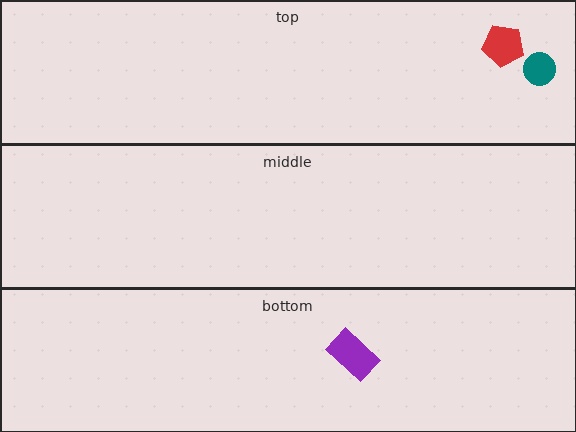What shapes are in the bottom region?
The purple rectangle.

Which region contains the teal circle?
The top region.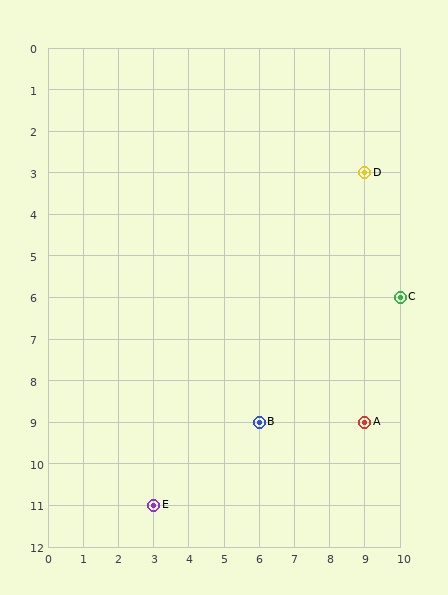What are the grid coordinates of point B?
Point B is at grid coordinates (6, 9).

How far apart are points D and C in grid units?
Points D and C are 1 column and 3 rows apart (about 3.2 grid units diagonally).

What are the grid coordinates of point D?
Point D is at grid coordinates (9, 3).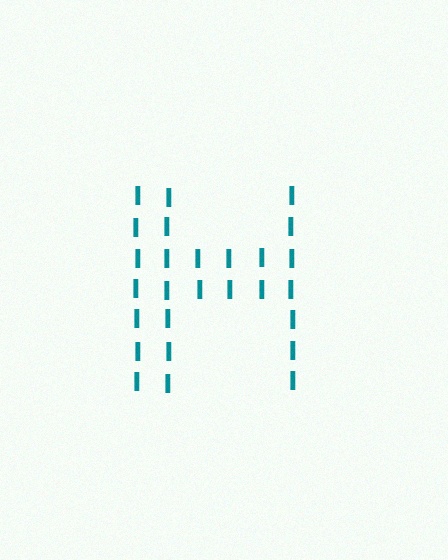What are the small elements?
The small elements are letter I's.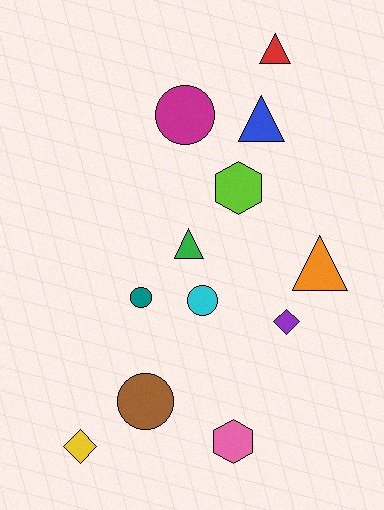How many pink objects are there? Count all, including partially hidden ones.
There is 1 pink object.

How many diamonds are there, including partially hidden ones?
There are 2 diamonds.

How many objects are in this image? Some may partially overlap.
There are 12 objects.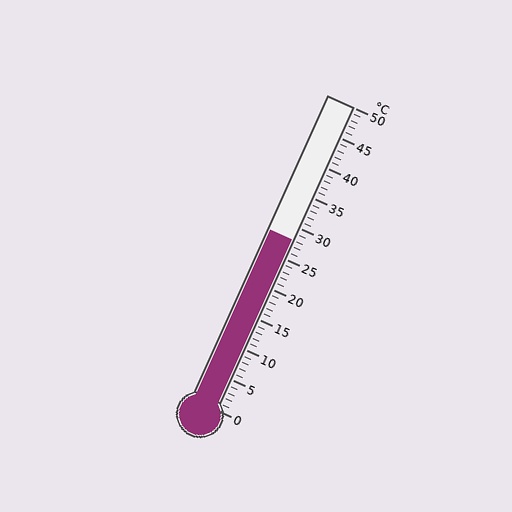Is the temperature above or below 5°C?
The temperature is above 5°C.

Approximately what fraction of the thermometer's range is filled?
The thermometer is filled to approximately 55% of its range.